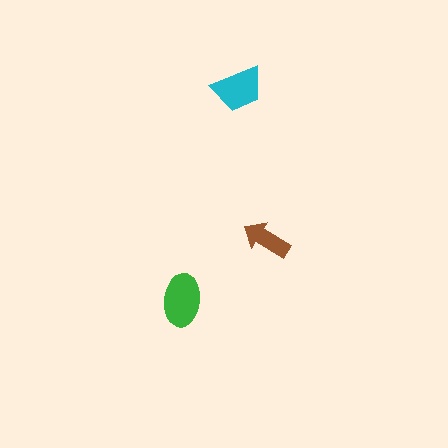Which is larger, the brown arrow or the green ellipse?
The green ellipse.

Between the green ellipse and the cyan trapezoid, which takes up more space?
The green ellipse.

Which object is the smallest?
The brown arrow.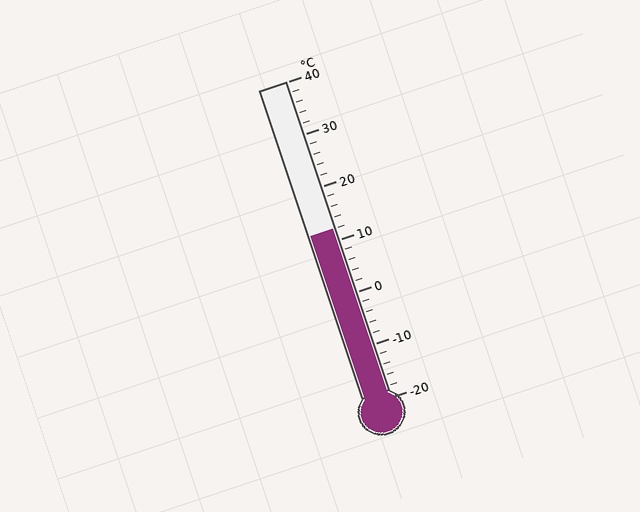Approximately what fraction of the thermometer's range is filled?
The thermometer is filled to approximately 55% of its range.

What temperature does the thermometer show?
The thermometer shows approximately 12°C.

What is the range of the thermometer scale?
The thermometer scale ranges from -20°C to 40°C.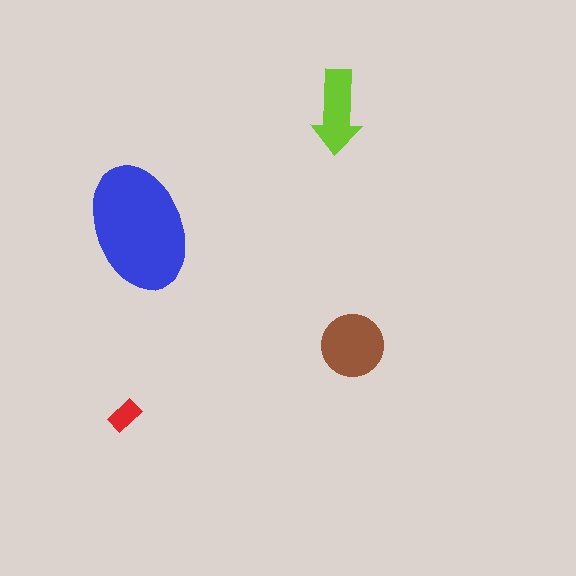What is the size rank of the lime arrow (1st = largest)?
3rd.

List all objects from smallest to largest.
The red rectangle, the lime arrow, the brown circle, the blue ellipse.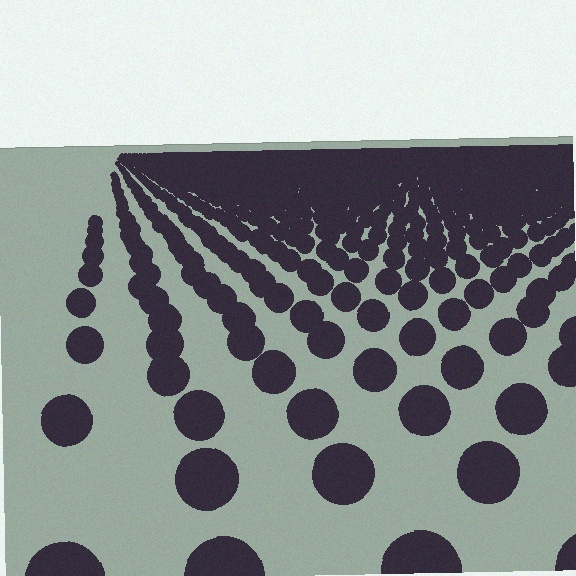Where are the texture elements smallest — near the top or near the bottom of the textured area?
Near the top.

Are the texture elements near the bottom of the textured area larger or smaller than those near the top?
Larger. Near the bottom, elements are closer to the viewer and appear at a bigger on-screen size.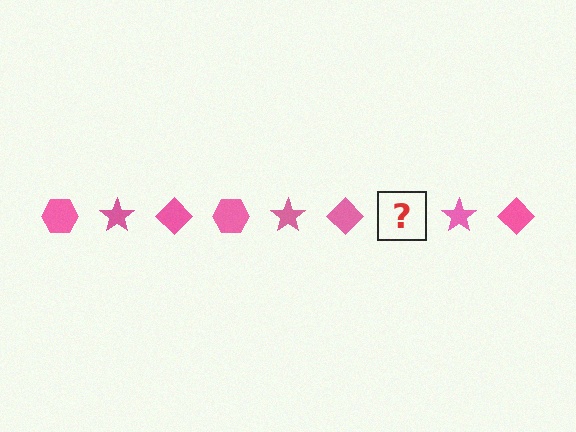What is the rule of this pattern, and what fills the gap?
The rule is that the pattern cycles through hexagon, star, diamond shapes in pink. The gap should be filled with a pink hexagon.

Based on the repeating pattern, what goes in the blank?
The blank should be a pink hexagon.